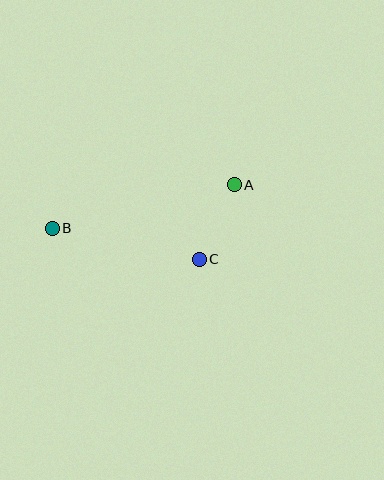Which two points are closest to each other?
Points A and C are closest to each other.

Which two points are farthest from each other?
Points A and B are farthest from each other.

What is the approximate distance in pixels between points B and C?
The distance between B and C is approximately 150 pixels.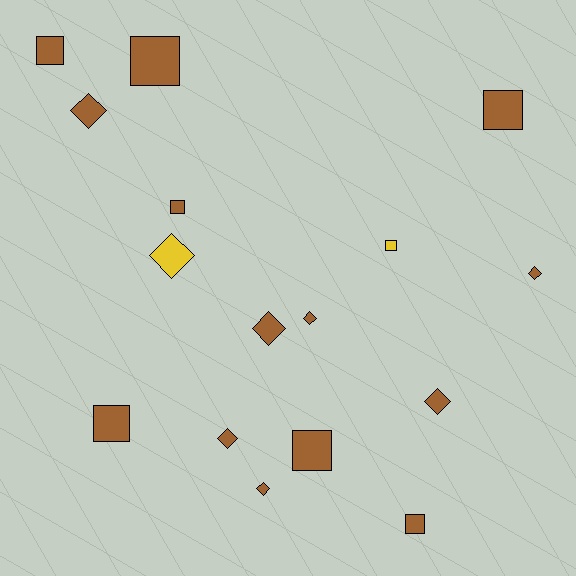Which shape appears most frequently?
Square, with 8 objects.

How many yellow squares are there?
There is 1 yellow square.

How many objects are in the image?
There are 16 objects.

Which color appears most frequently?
Brown, with 14 objects.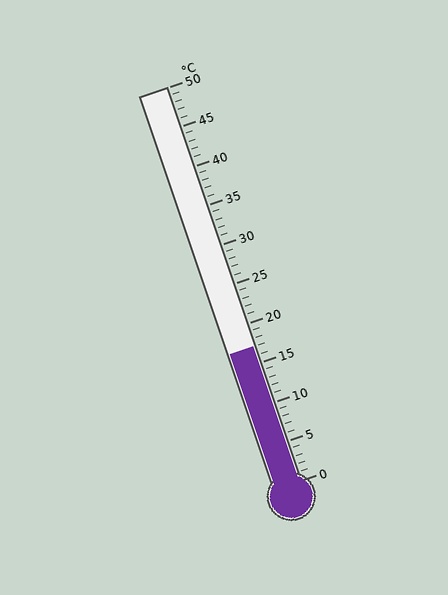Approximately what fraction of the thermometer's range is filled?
The thermometer is filled to approximately 35% of its range.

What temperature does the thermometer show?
The thermometer shows approximately 17°C.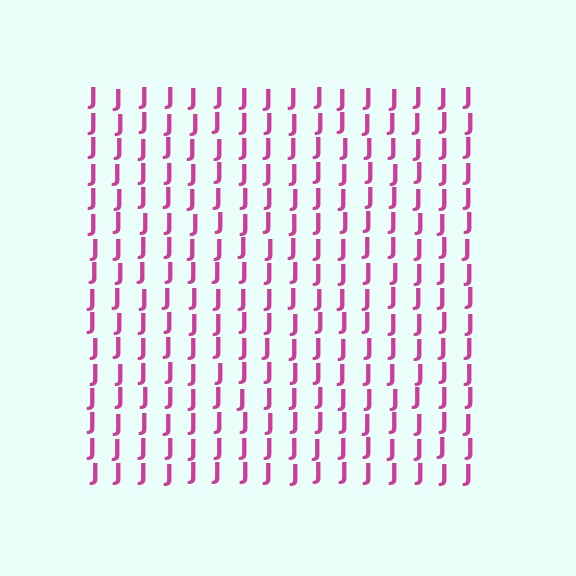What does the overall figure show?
The overall figure shows a square.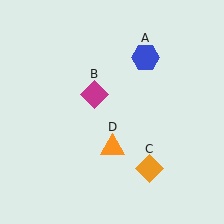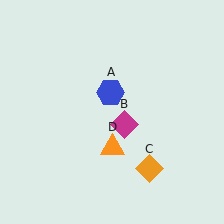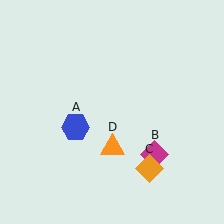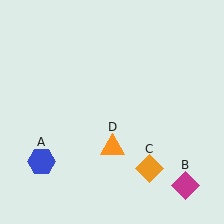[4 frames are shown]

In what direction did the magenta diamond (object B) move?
The magenta diamond (object B) moved down and to the right.